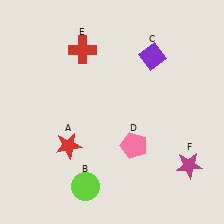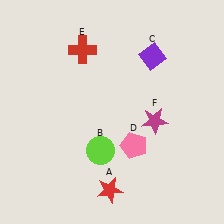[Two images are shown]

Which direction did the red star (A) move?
The red star (A) moved down.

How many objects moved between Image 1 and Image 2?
3 objects moved between the two images.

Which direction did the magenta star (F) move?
The magenta star (F) moved up.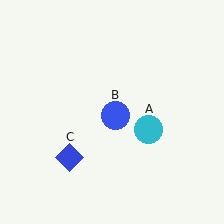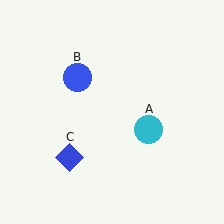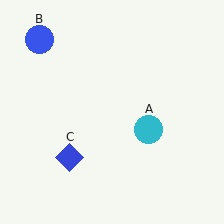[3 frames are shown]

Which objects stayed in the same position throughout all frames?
Cyan circle (object A) and blue diamond (object C) remained stationary.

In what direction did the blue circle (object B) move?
The blue circle (object B) moved up and to the left.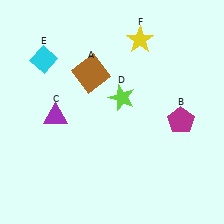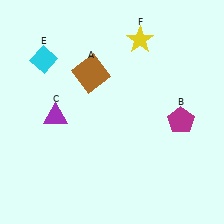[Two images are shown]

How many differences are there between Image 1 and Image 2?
There is 1 difference between the two images.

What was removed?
The lime star (D) was removed in Image 2.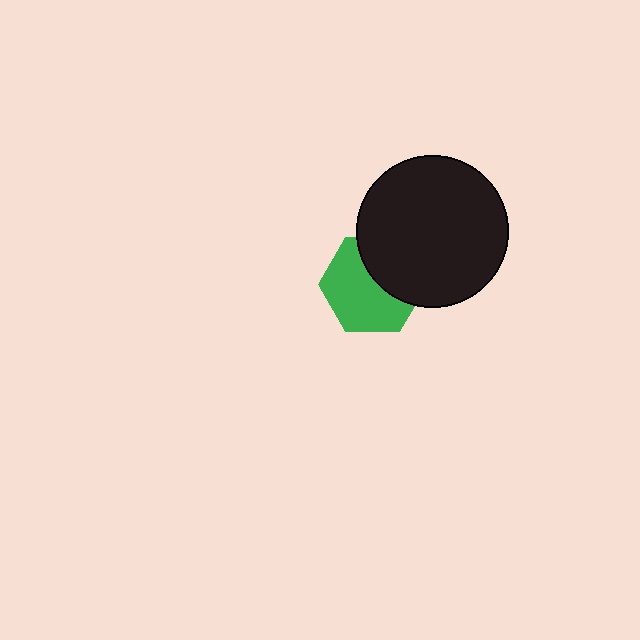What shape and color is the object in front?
The object in front is a black circle.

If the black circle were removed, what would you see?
You would see the complete green hexagon.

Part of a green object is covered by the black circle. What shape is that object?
It is a hexagon.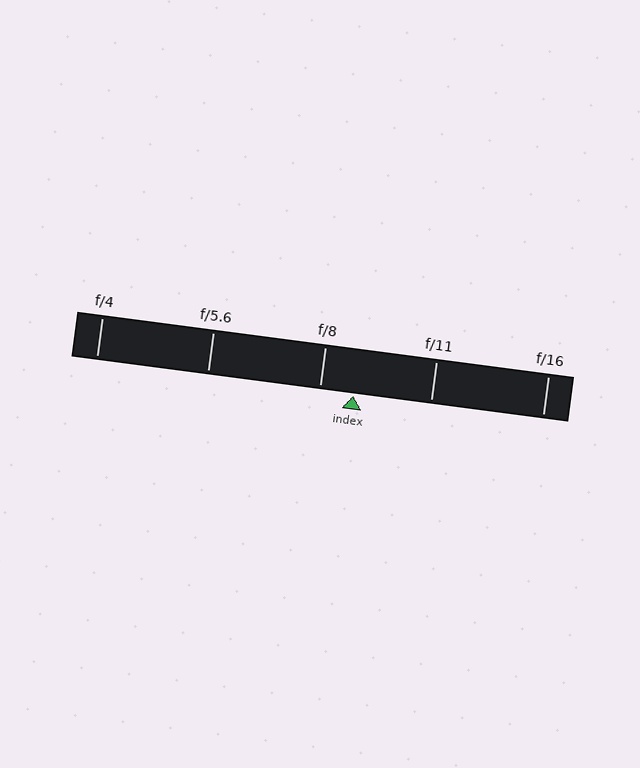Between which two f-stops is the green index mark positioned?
The index mark is between f/8 and f/11.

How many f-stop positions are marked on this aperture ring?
There are 5 f-stop positions marked.